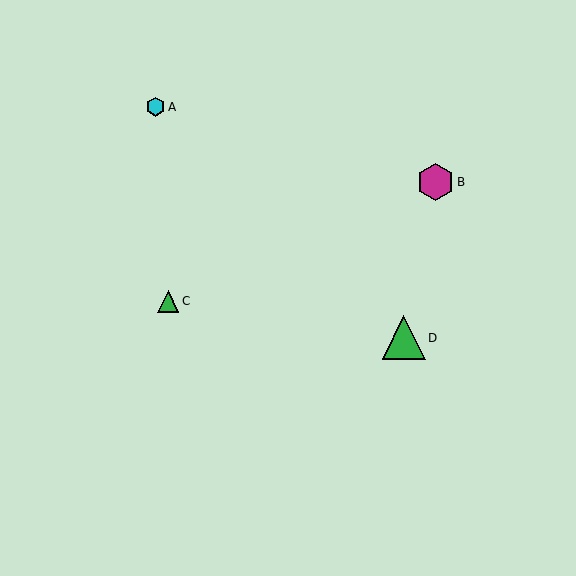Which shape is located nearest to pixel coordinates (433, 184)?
The magenta hexagon (labeled B) at (435, 182) is nearest to that location.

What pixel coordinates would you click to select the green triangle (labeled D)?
Click at (404, 338) to select the green triangle D.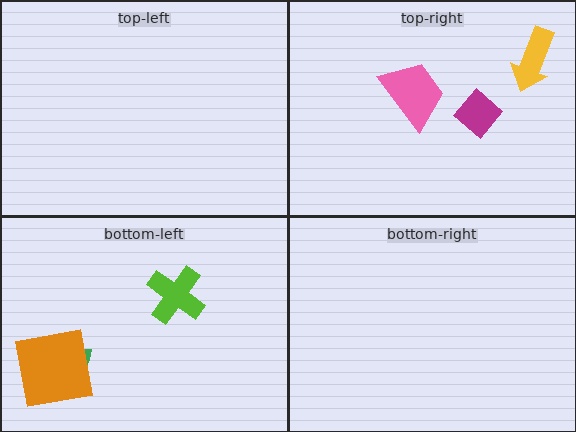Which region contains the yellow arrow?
The top-right region.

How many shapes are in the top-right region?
3.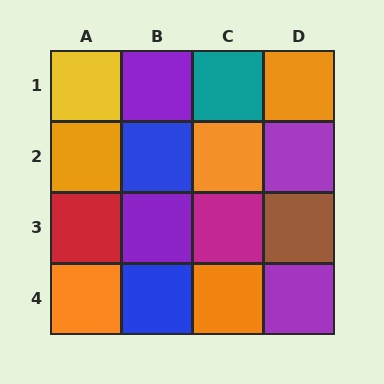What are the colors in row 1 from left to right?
Yellow, purple, teal, orange.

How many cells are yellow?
1 cell is yellow.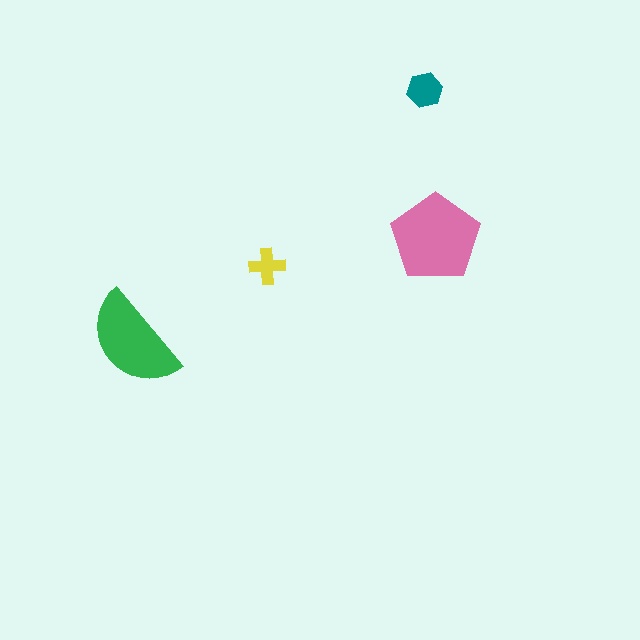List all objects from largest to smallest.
The pink pentagon, the green semicircle, the teal hexagon, the yellow cross.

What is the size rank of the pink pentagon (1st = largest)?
1st.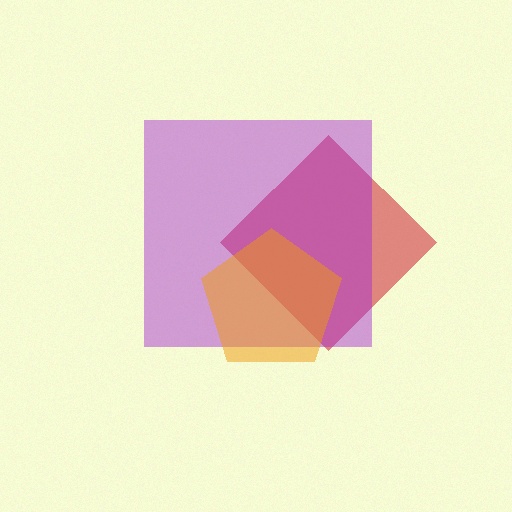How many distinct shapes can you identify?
There are 3 distinct shapes: a red diamond, a purple square, an orange pentagon.